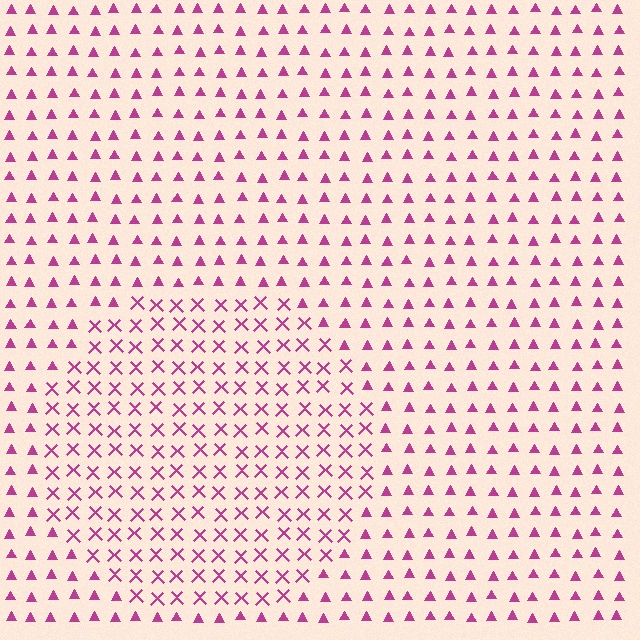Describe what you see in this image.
The image is filled with small magenta elements arranged in a uniform grid. A circle-shaped region contains X marks, while the surrounding area contains triangles. The boundary is defined purely by the change in element shape.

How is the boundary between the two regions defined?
The boundary is defined by a change in element shape: X marks inside vs. triangles outside. All elements share the same color and spacing.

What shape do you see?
I see a circle.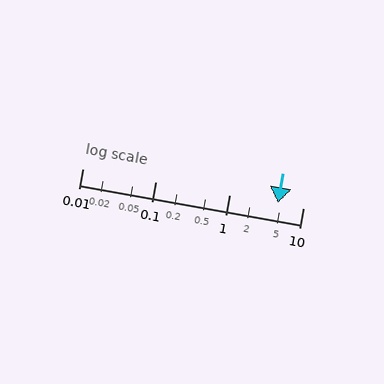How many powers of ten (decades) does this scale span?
The scale spans 3 decades, from 0.01 to 10.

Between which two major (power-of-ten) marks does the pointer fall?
The pointer is between 1 and 10.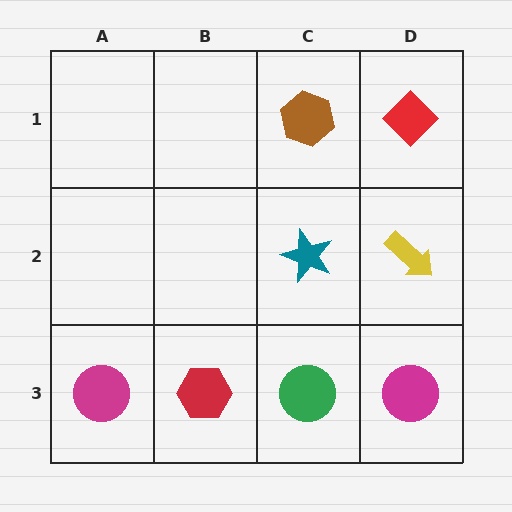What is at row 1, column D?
A red diamond.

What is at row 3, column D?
A magenta circle.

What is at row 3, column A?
A magenta circle.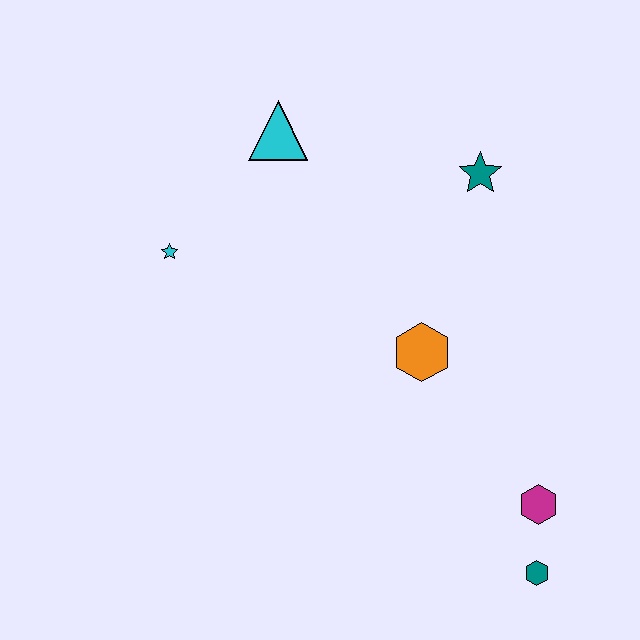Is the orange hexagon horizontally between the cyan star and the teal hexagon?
Yes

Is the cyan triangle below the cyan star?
No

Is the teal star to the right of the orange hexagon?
Yes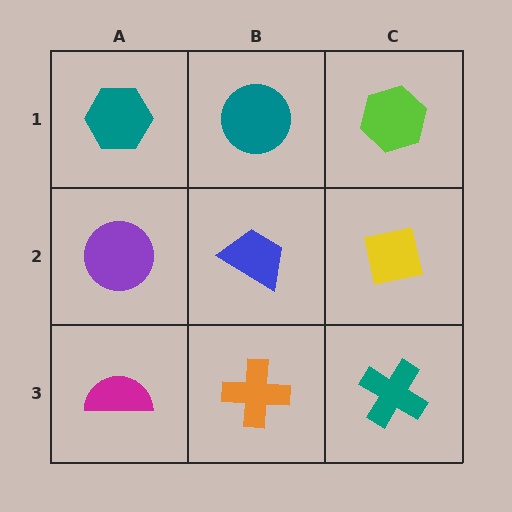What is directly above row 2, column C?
A lime hexagon.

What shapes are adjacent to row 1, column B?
A blue trapezoid (row 2, column B), a teal hexagon (row 1, column A), a lime hexagon (row 1, column C).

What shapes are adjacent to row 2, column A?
A teal hexagon (row 1, column A), a magenta semicircle (row 3, column A), a blue trapezoid (row 2, column B).